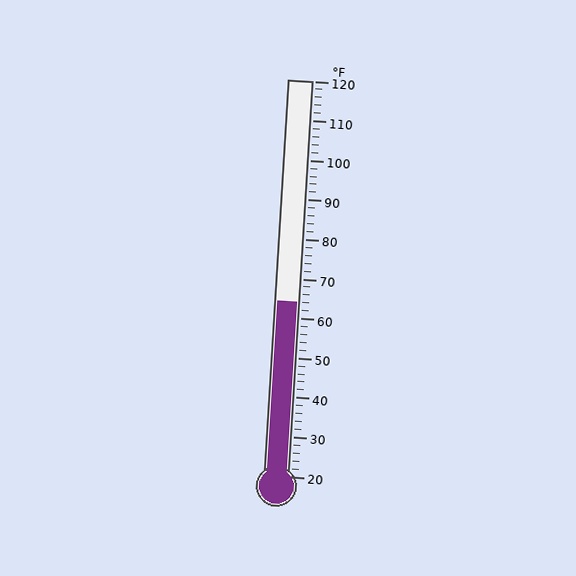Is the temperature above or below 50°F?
The temperature is above 50°F.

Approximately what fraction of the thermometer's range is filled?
The thermometer is filled to approximately 45% of its range.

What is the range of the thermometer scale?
The thermometer scale ranges from 20°F to 120°F.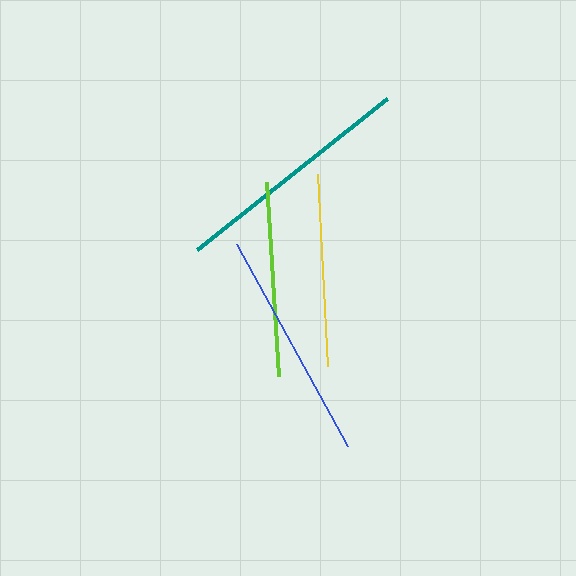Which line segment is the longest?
The teal line is the longest at approximately 243 pixels.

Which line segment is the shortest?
The yellow line is the shortest at approximately 193 pixels.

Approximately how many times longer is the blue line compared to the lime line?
The blue line is approximately 1.2 times the length of the lime line.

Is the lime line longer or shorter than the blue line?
The blue line is longer than the lime line.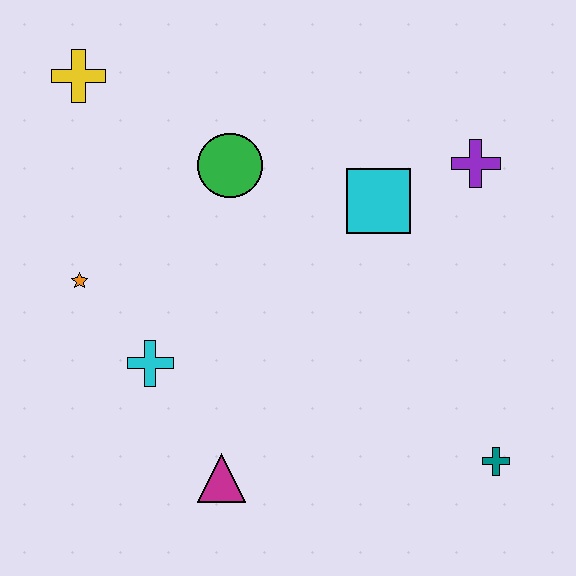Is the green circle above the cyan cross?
Yes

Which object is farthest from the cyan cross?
The purple cross is farthest from the cyan cross.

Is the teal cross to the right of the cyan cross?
Yes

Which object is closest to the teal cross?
The magenta triangle is closest to the teal cross.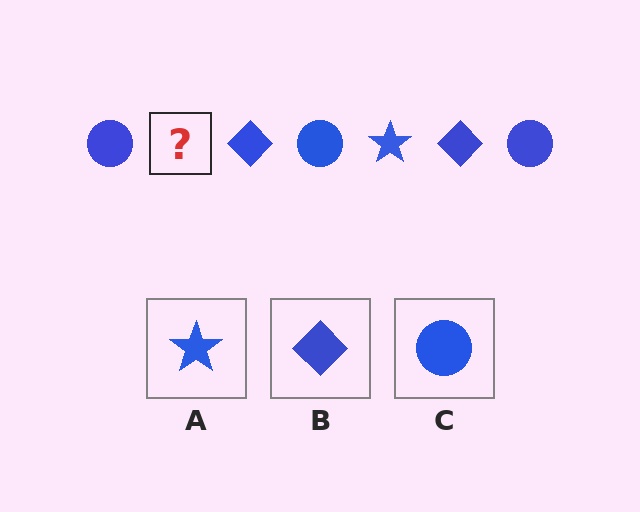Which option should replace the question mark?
Option A.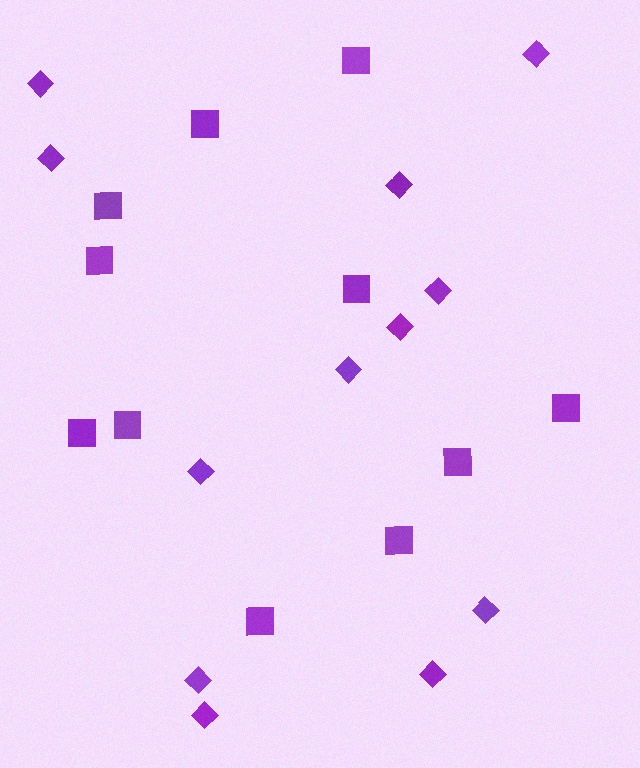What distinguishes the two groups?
There are 2 groups: one group of squares (11) and one group of diamonds (12).